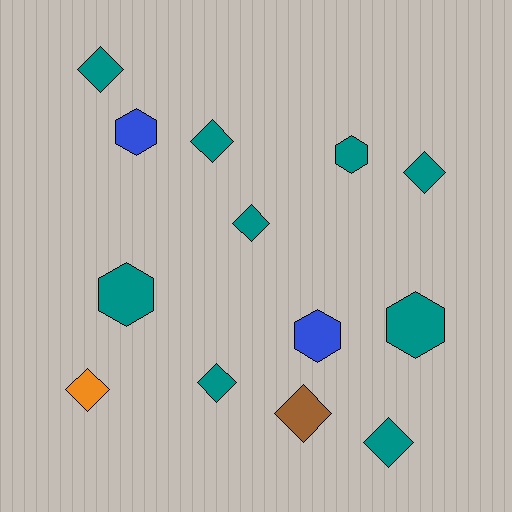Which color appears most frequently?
Teal, with 9 objects.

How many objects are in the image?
There are 13 objects.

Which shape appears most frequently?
Diamond, with 8 objects.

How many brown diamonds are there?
There is 1 brown diamond.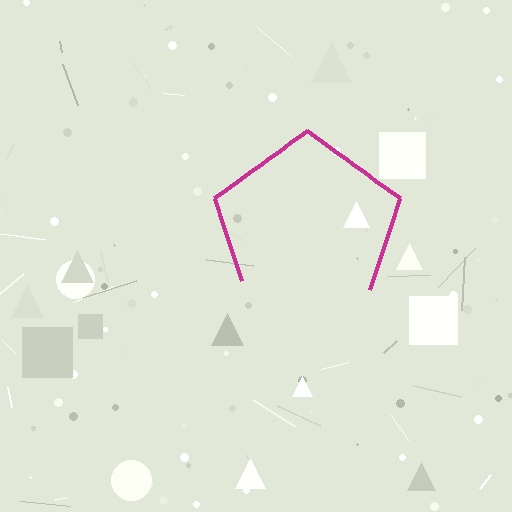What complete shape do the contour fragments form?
The contour fragments form a pentagon.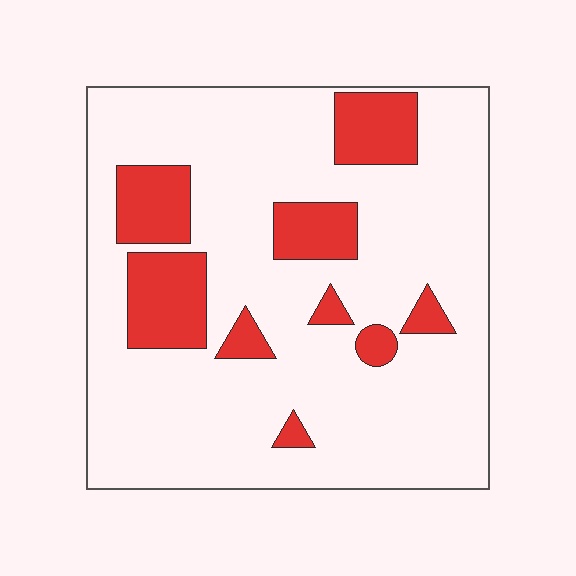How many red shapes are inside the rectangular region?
9.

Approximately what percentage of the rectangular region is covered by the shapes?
Approximately 20%.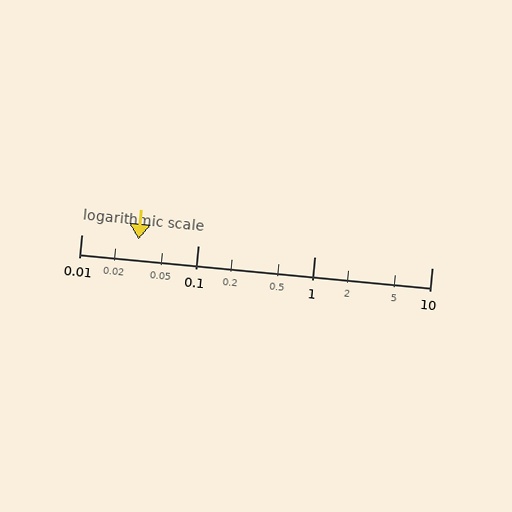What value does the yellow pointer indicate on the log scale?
The pointer indicates approximately 0.031.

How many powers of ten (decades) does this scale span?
The scale spans 3 decades, from 0.01 to 10.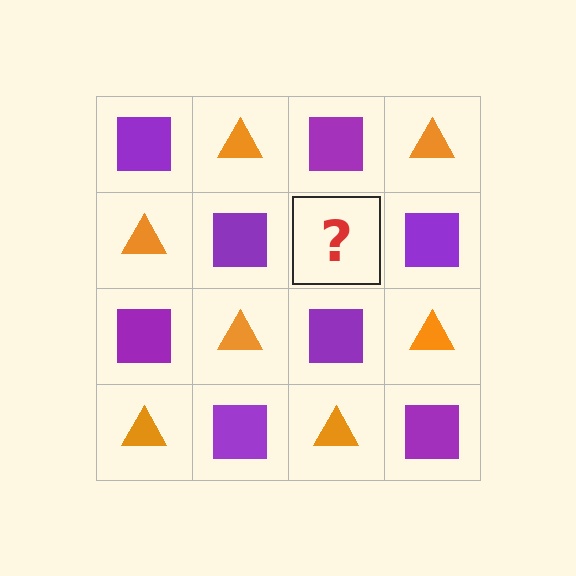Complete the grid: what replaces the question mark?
The question mark should be replaced with an orange triangle.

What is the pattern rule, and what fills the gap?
The rule is that it alternates purple square and orange triangle in a checkerboard pattern. The gap should be filled with an orange triangle.